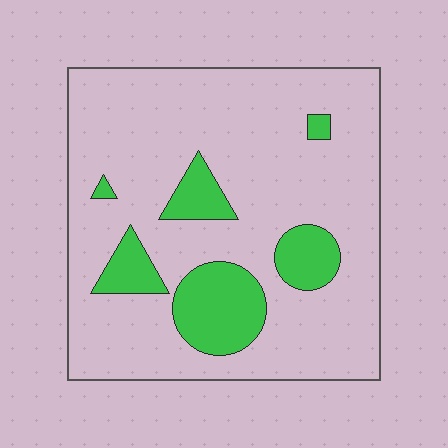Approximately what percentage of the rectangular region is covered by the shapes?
Approximately 20%.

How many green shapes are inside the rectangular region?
6.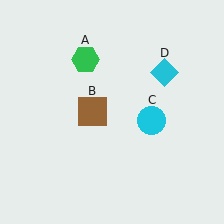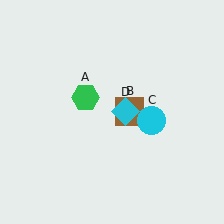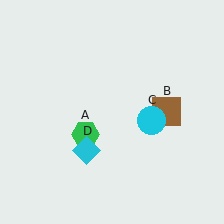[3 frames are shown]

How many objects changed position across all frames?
3 objects changed position: green hexagon (object A), brown square (object B), cyan diamond (object D).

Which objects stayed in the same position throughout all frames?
Cyan circle (object C) remained stationary.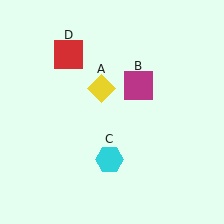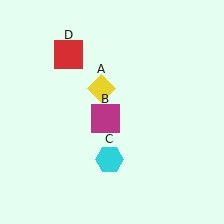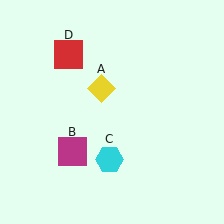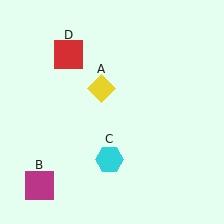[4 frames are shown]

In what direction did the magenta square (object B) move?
The magenta square (object B) moved down and to the left.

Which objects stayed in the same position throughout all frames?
Yellow diamond (object A) and cyan hexagon (object C) and red square (object D) remained stationary.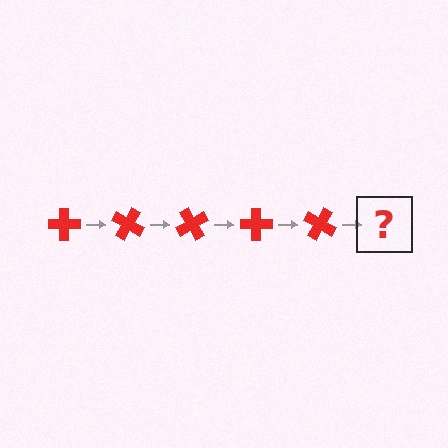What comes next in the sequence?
The next element should be a red cross rotated 150 degrees.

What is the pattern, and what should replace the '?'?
The pattern is that the cross rotates 30 degrees each step. The '?' should be a red cross rotated 150 degrees.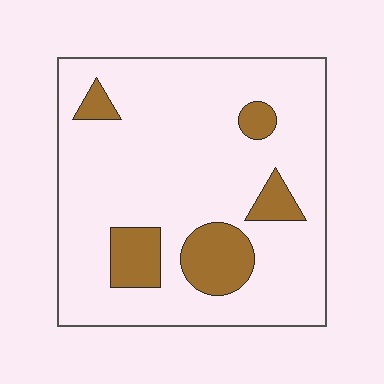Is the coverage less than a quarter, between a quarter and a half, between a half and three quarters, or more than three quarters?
Less than a quarter.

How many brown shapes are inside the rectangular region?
5.